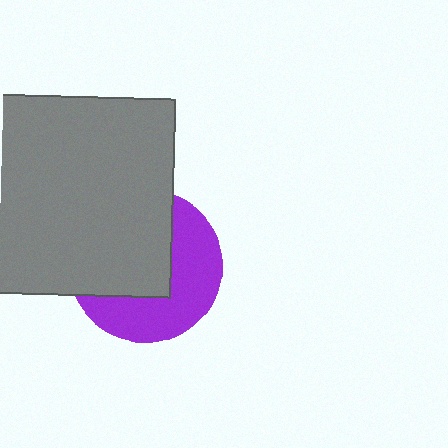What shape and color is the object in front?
The object in front is a gray square.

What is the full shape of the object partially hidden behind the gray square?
The partially hidden object is a purple circle.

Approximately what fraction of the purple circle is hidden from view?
Roughly 53% of the purple circle is hidden behind the gray square.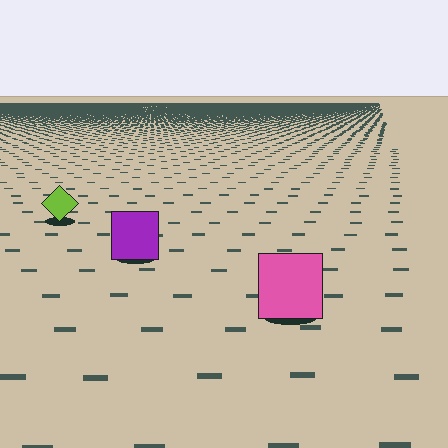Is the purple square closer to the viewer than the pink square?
No. The pink square is closer — you can tell from the texture gradient: the ground texture is coarser near it.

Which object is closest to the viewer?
The pink square is closest. The texture marks near it are larger and more spread out.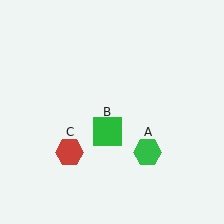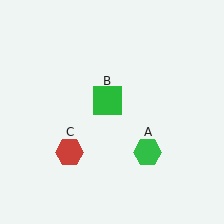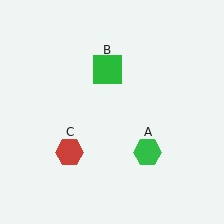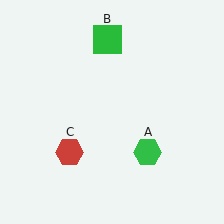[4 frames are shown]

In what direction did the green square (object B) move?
The green square (object B) moved up.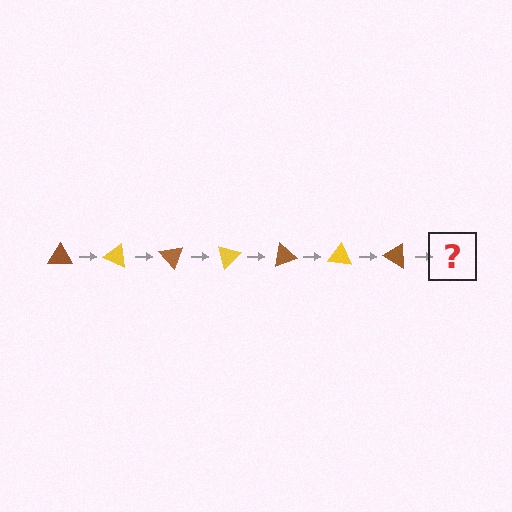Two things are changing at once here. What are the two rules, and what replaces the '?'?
The two rules are that it rotates 25 degrees each step and the color cycles through brown and yellow. The '?' should be a yellow triangle, rotated 175 degrees from the start.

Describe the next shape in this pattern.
It should be a yellow triangle, rotated 175 degrees from the start.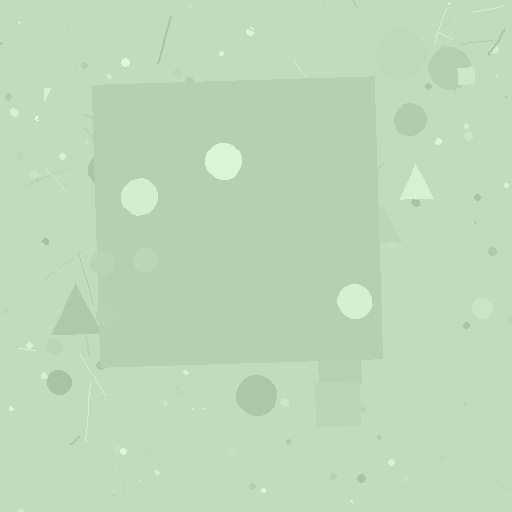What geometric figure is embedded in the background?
A square is embedded in the background.